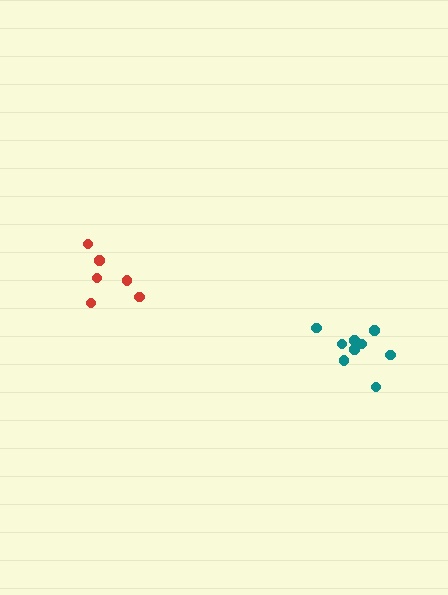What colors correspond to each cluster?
The clusters are colored: teal, red.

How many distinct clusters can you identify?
There are 2 distinct clusters.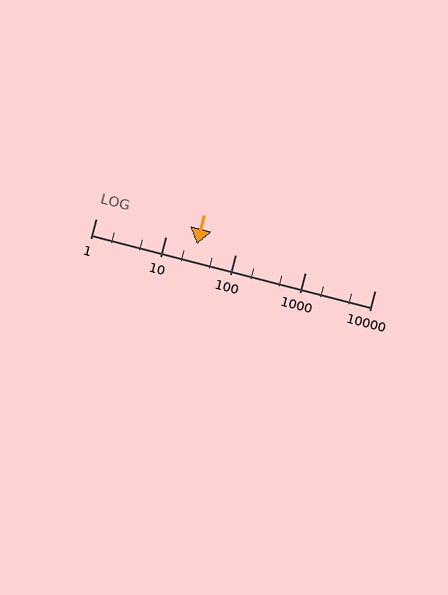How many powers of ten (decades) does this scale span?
The scale spans 4 decades, from 1 to 10000.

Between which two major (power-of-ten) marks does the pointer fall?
The pointer is between 10 and 100.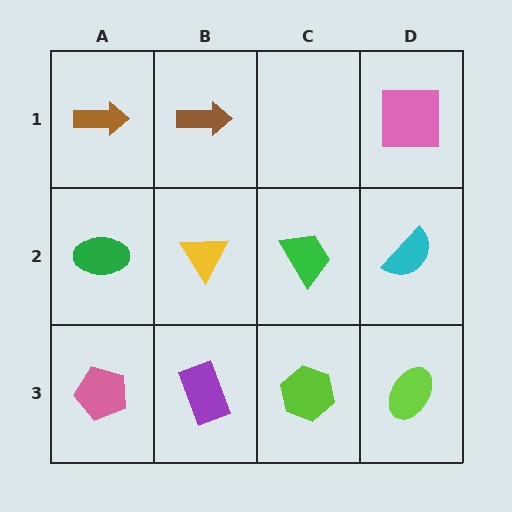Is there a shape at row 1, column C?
No, that cell is empty.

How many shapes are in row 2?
4 shapes.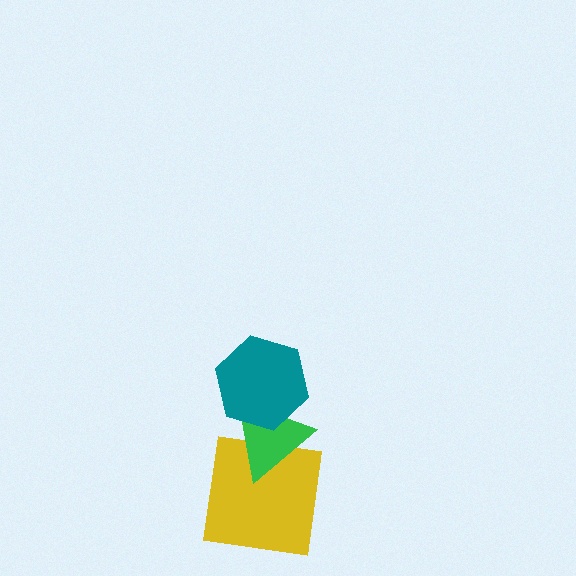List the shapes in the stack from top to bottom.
From top to bottom: the teal hexagon, the green triangle, the yellow square.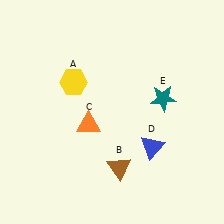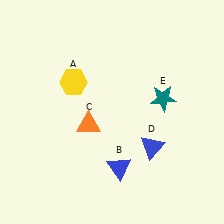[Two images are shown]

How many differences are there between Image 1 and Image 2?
There is 1 difference between the two images.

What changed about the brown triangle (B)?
In Image 1, B is brown. In Image 2, it changed to blue.